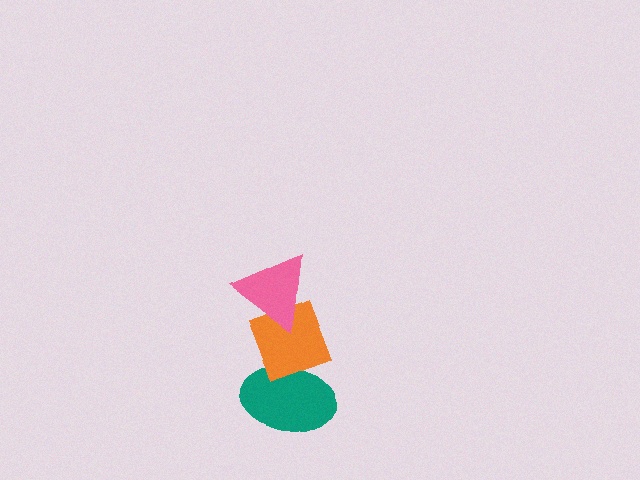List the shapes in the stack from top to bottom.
From top to bottom: the pink triangle, the orange diamond, the teal ellipse.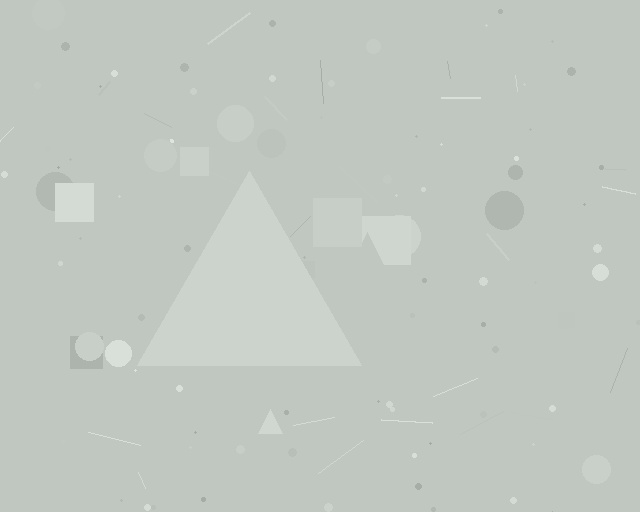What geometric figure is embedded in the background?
A triangle is embedded in the background.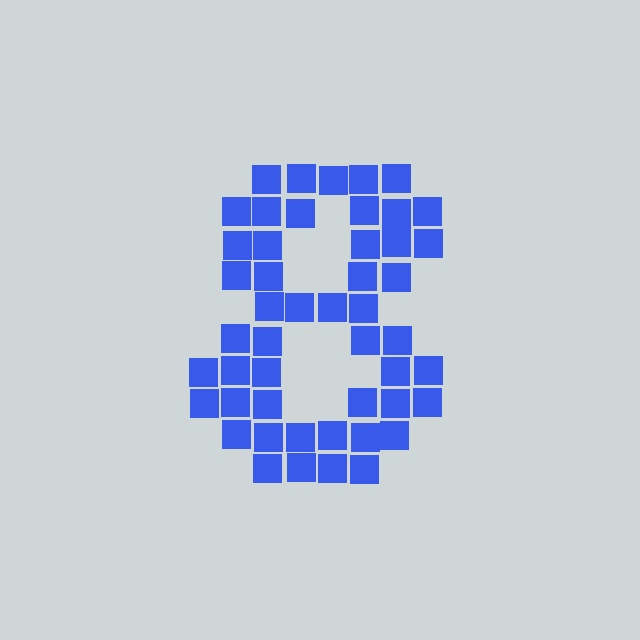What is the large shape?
The large shape is the digit 8.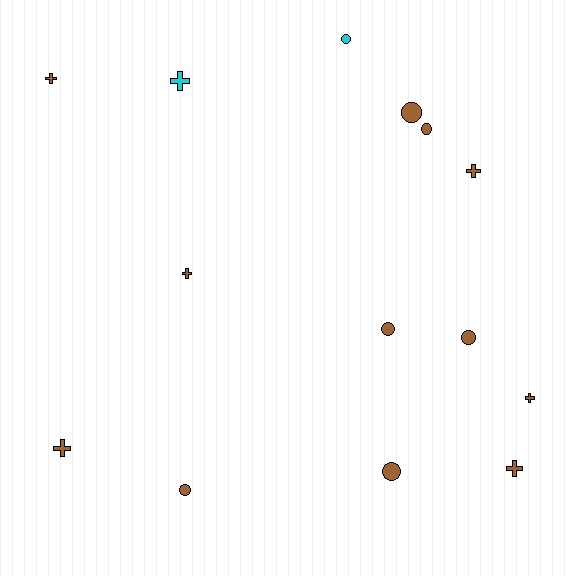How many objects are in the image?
There are 14 objects.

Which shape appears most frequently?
Cross, with 7 objects.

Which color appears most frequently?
Brown, with 12 objects.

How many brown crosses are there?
There are 6 brown crosses.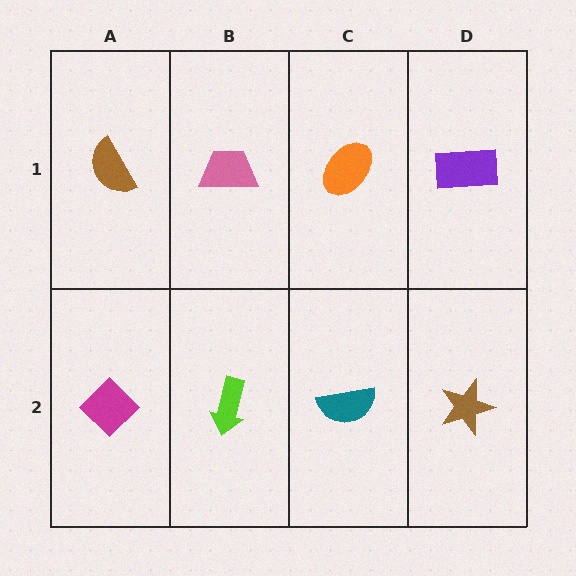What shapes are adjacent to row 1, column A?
A magenta diamond (row 2, column A), a pink trapezoid (row 1, column B).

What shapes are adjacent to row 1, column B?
A lime arrow (row 2, column B), a brown semicircle (row 1, column A), an orange ellipse (row 1, column C).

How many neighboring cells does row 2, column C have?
3.